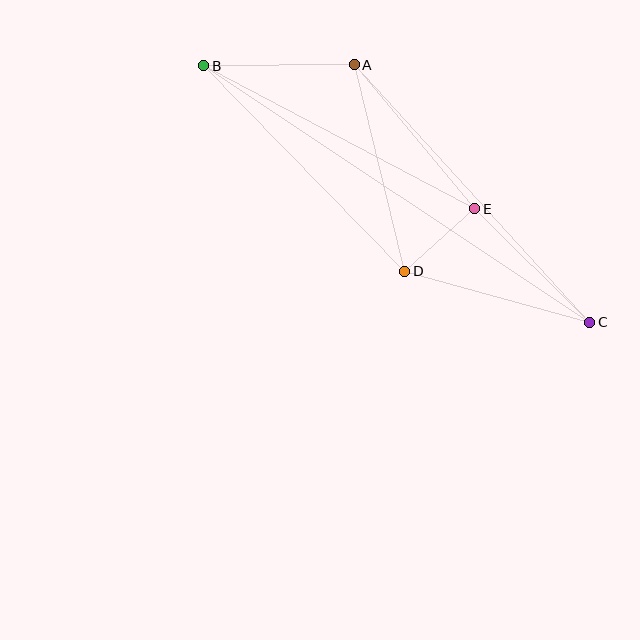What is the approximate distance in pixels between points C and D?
The distance between C and D is approximately 192 pixels.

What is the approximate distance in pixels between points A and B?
The distance between A and B is approximately 151 pixels.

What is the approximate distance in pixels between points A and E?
The distance between A and E is approximately 188 pixels.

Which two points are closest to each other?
Points D and E are closest to each other.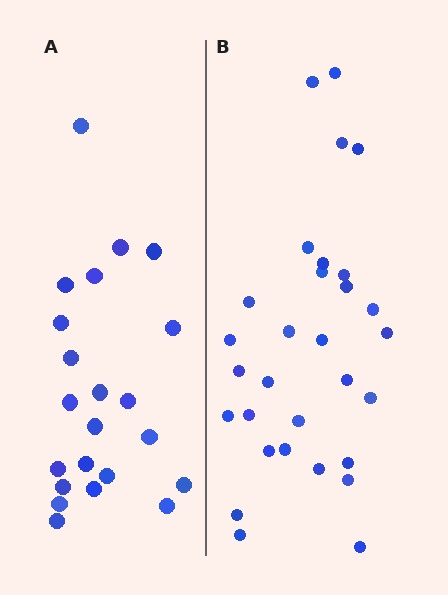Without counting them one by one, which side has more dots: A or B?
Region B (the right region) has more dots.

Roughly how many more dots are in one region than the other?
Region B has roughly 8 or so more dots than region A.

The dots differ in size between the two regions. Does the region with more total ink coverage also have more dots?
No. Region A has more total ink coverage because its dots are larger, but region B actually contains more individual dots. Total area can be misleading — the number of items is what matters here.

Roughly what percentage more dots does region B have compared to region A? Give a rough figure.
About 35% more.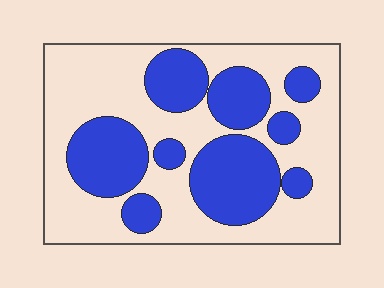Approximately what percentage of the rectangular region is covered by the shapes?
Approximately 40%.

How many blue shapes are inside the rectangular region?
9.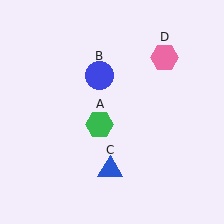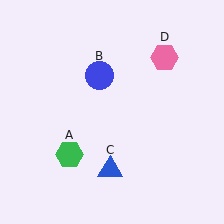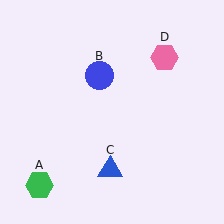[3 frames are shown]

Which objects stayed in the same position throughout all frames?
Blue circle (object B) and blue triangle (object C) and pink hexagon (object D) remained stationary.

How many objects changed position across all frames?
1 object changed position: green hexagon (object A).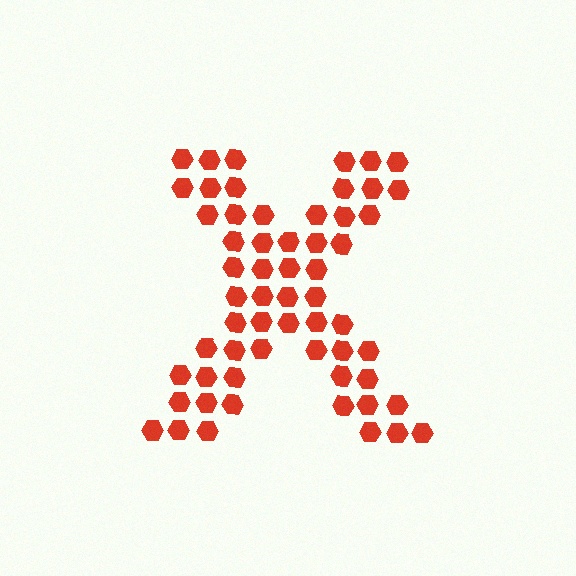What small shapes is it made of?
It is made of small hexagons.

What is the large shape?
The large shape is the letter X.